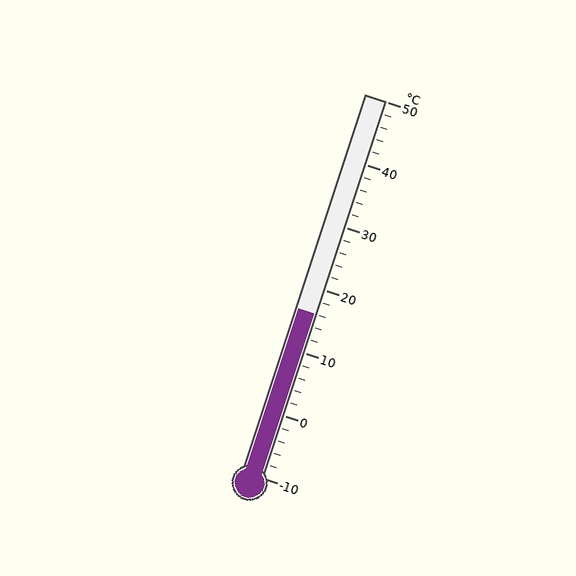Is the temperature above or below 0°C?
The temperature is above 0°C.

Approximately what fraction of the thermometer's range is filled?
The thermometer is filled to approximately 45% of its range.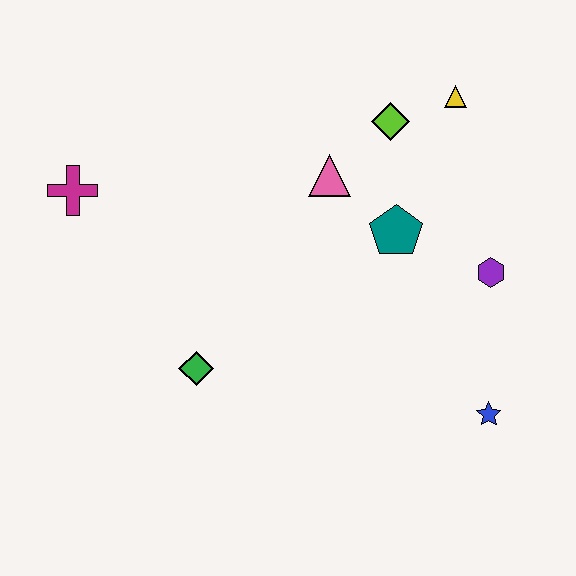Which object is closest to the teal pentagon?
The pink triangle is closest to the teal pentagon.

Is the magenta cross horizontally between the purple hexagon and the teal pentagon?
No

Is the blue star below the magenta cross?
Yes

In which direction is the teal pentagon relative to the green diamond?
The teal pentagon is to the right of the green diamond.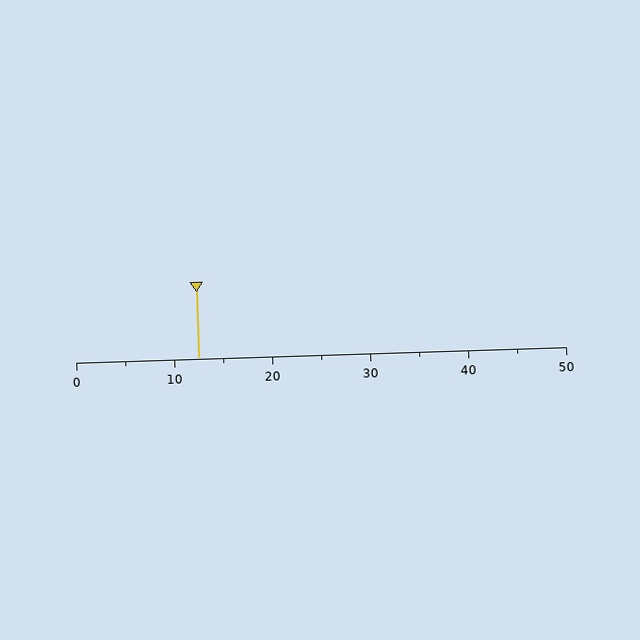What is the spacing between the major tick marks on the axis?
The major ticks are spaced 10 apart.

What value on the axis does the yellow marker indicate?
The marker indicates approximately 12.5.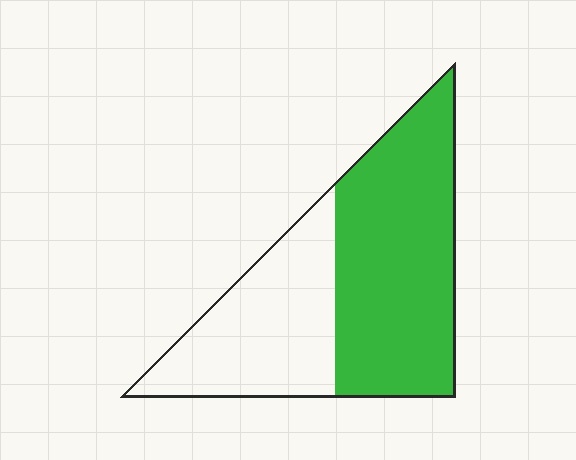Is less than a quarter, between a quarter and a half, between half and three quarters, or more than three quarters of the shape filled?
Between half and three quarters.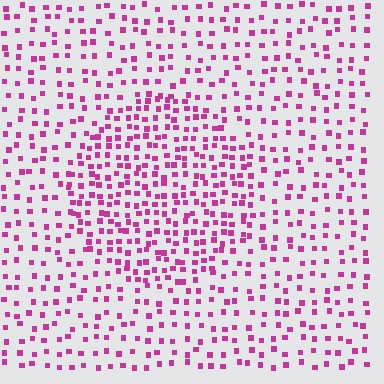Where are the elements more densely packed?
The elements are more densely packed inside the circle boundary.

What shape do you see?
I see a circle.